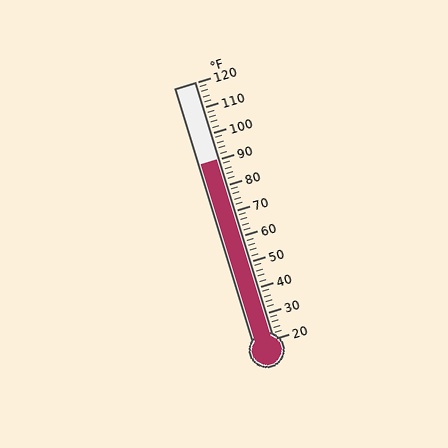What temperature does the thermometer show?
The thermometer shows approximately 90°F.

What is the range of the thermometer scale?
The thermometer scale ranges from 20°F to 120°F.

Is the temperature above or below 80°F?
The temperature is above 80°F.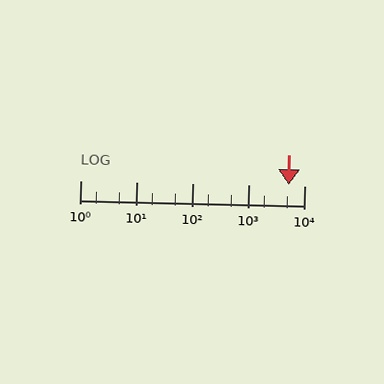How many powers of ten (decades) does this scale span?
The scale spans 4 decades, from 1 to 10000.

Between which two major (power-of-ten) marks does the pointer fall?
The pointer is between 1000 and 10000.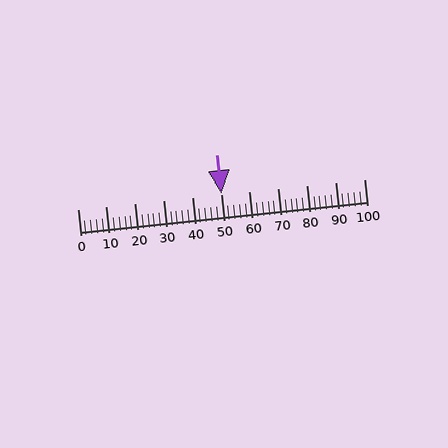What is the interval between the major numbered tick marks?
The major tick marks are spaced 10 units apart.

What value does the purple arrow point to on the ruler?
The purple arrow points to approximately 50.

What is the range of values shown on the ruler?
The ruler shows values from 0 to 100.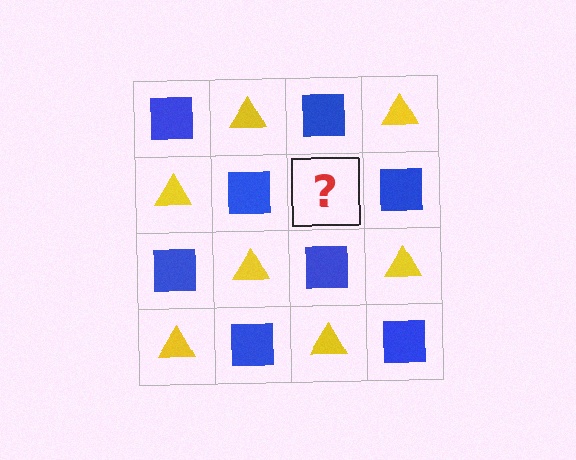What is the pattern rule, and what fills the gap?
The rule is that it alternates blue square and yellow triangle in a checkerboard pattern. The gap should be filled with a yellow triangle.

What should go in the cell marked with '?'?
The missing cell should contain a yellow triangle.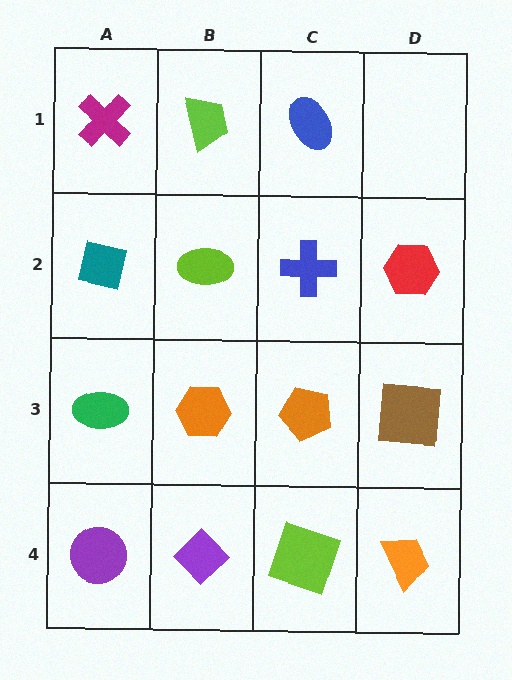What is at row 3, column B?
An orange hexagon.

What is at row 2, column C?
A blue cross.